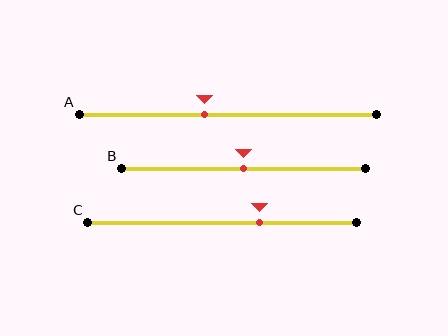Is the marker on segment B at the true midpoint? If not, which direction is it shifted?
Yes, the marker on segment B is at the true midpoint.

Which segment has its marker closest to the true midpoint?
Segment B has its marker closest to the true midpoint.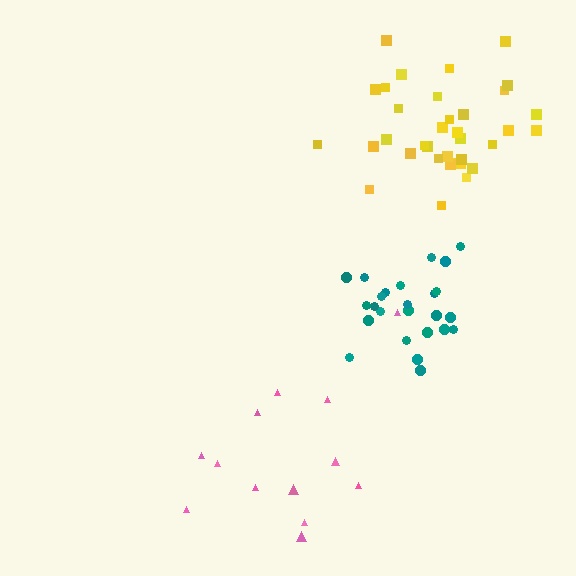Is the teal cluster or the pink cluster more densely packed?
Teal.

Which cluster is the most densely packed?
Teal.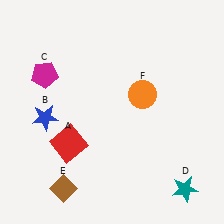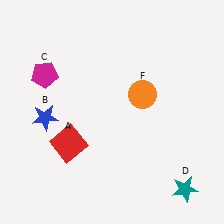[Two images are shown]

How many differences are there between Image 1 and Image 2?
There is 1 difference between the two images.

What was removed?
The brown diamond (E) was removed in Image 2.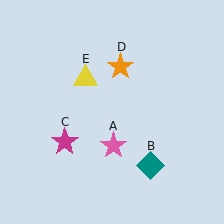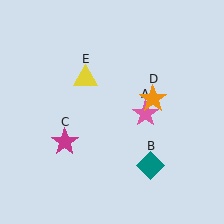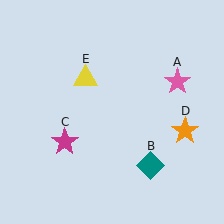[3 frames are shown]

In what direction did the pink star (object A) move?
The pink star (object A) moved up and to the right.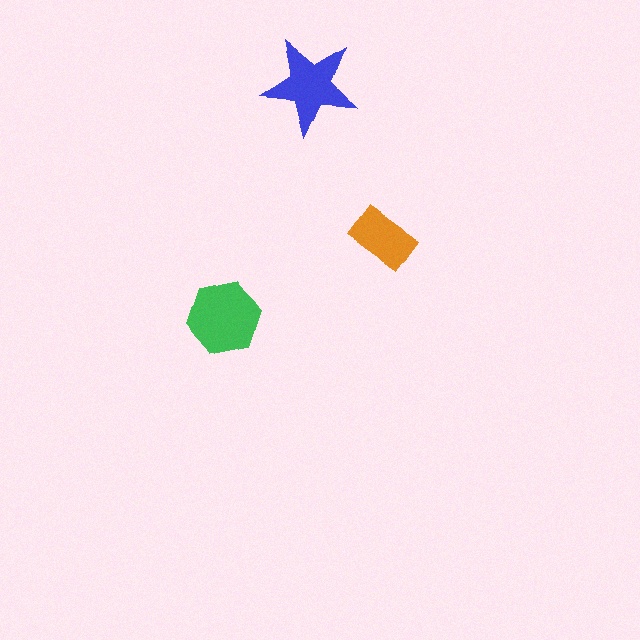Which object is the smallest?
The orange rectangle.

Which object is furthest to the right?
The orange rectangle is rightmost.